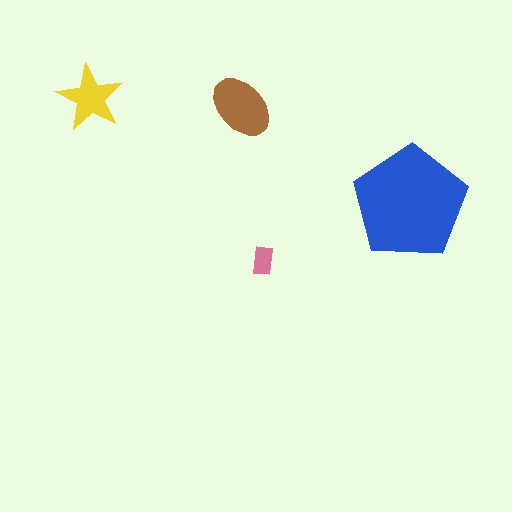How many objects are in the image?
There are 4 objects in the image.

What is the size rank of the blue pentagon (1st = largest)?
1st.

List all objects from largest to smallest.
The blue pentagon, the brown ellipse, the yellow star, the pink rectangle.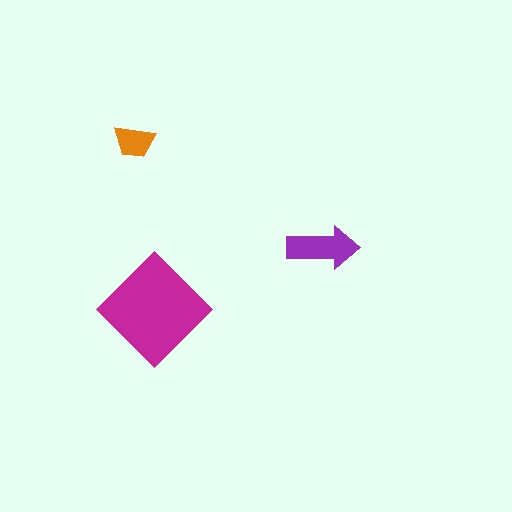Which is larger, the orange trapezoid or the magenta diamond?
The magenta diamond.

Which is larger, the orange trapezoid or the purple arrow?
The purple arrow.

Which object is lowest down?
The magenta diamond is bottommost.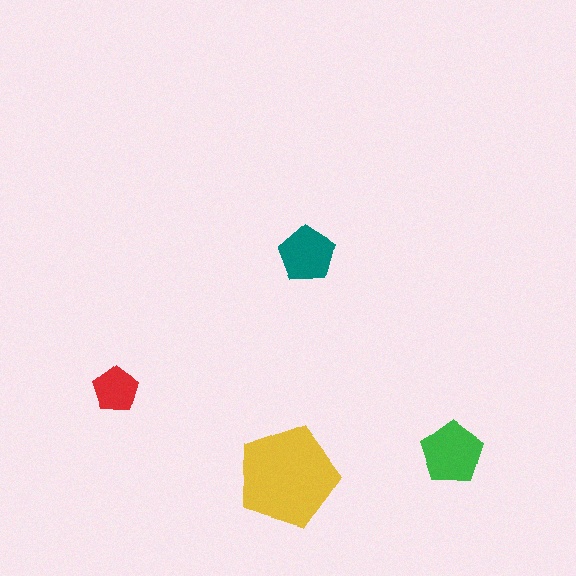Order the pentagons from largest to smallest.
the yellow one, the green one, the teal one, the red one.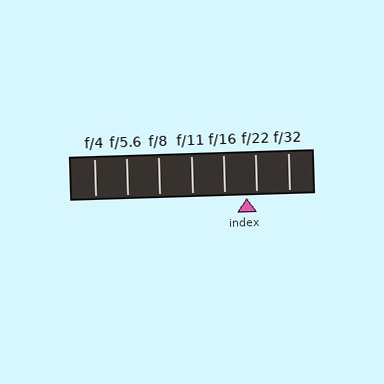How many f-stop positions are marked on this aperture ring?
There are 7 f-stop positions marked.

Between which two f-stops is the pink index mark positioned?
The index mark is between f/16 and f/22.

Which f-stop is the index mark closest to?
The index mark is closest to f/22.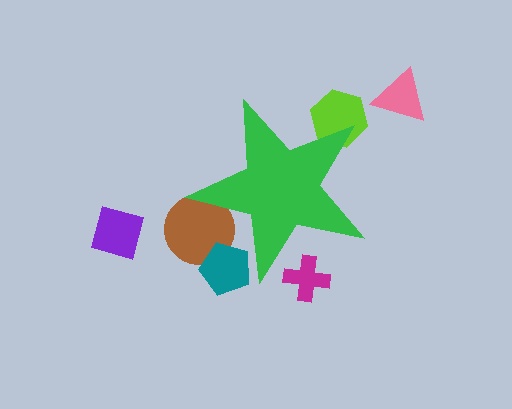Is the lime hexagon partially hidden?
Yes, the lime hexagon is partially hidden behind the green star.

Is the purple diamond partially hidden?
No, the purple diamond is fully visible.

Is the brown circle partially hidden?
Yes, the brown circle is partially hidden behind the green star.